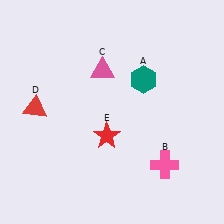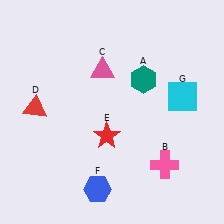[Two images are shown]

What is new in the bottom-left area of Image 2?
A blue hexagon (F) was added in the bottom-left area of Image 2.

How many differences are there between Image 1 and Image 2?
There are 2 differences between the two images.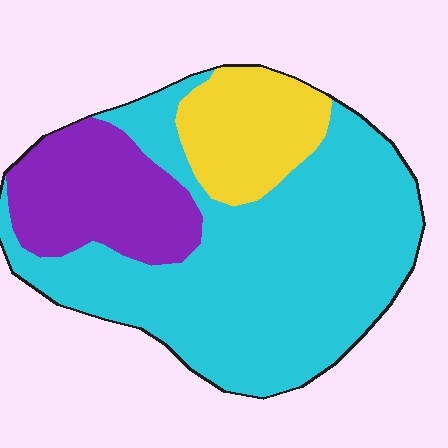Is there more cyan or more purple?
Cyan.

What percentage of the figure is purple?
Purple takes up about one fifth (1/5) of the figure.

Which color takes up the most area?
Cyan, at roughly 65%.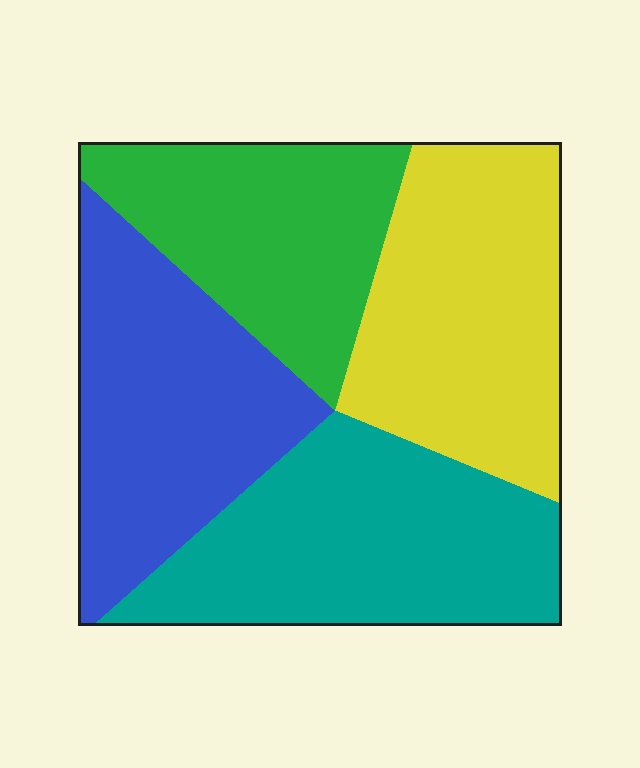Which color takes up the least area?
Green, at roughly 20%.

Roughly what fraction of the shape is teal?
Teal covers roughly 30% of the shape.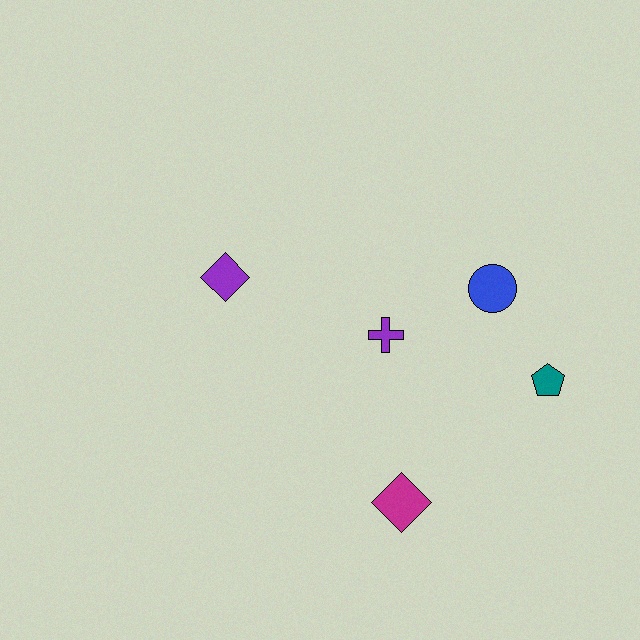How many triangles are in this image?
There are no triangles.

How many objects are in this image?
There are 5 objects.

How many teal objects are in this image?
There is 1 teal object.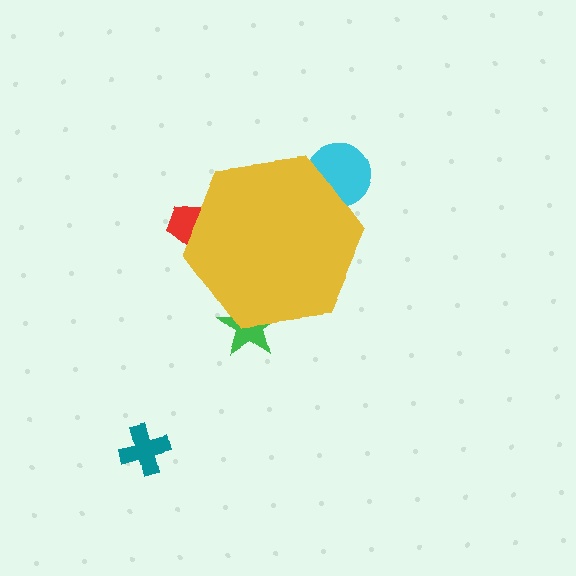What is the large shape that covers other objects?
A yellow hexagon.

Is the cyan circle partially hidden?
Yes, the cyan circle is partially hidden behind the yellow hexagon.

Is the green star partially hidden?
Yes, the green star is partially hidden behind the yellow hexagon.